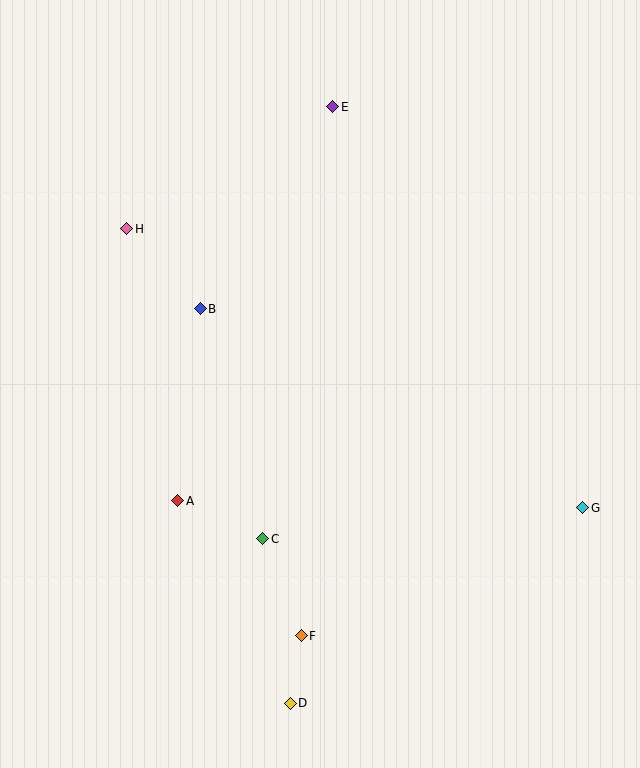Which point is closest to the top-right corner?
Point E is closest to the top-right corner.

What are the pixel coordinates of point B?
Point B is at (200, 309).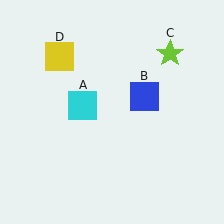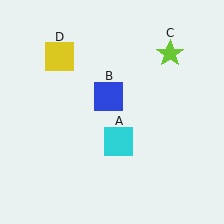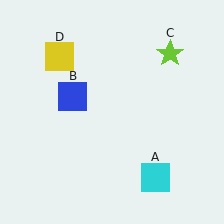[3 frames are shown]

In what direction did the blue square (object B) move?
The blue square (object B) moved left.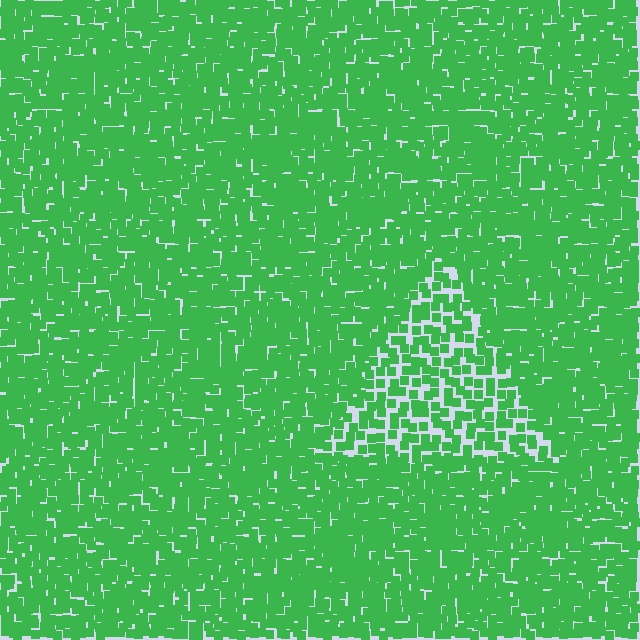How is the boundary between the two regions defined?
The boundary is defined by a change in element density (approximately 1.9x ratio). All elements are the same color, size, and shape.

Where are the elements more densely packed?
The elements are more densely packed outside the triangle boundary.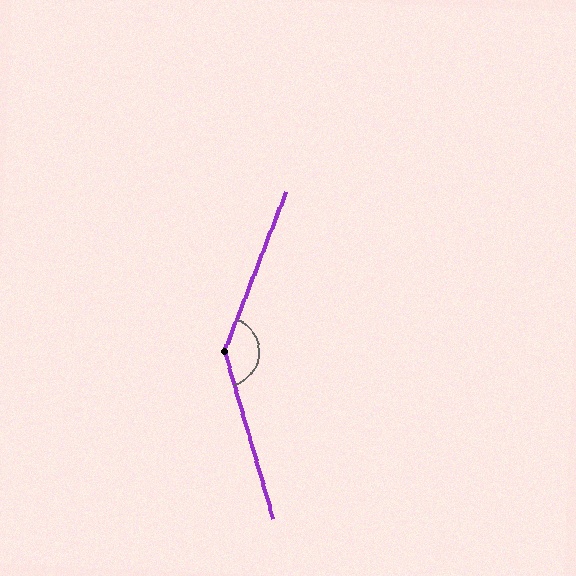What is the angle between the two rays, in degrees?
Approximately 142 degrees.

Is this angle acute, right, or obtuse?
It is obtuse.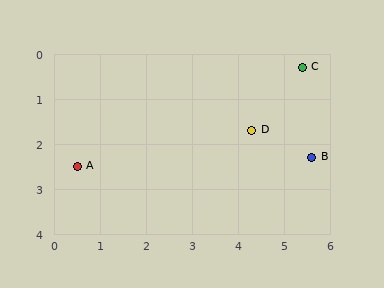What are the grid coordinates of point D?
Point D is at approximately (4.3, 1.7).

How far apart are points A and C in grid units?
Points A and C are about 5.4 grid units apart.